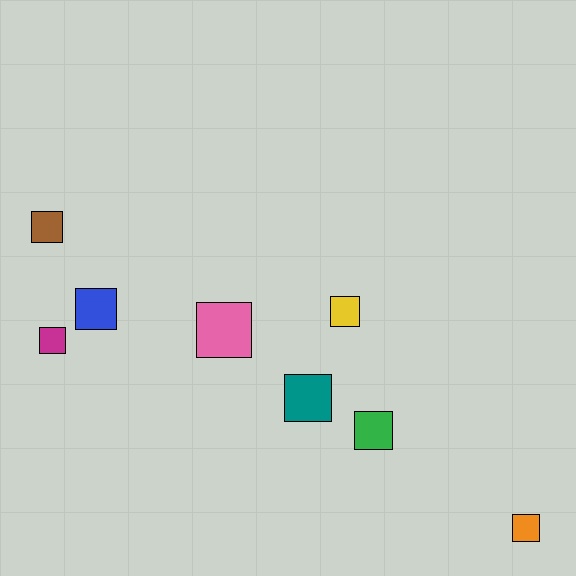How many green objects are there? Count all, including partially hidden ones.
There is 1 green object.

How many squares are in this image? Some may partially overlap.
There are 8 squares.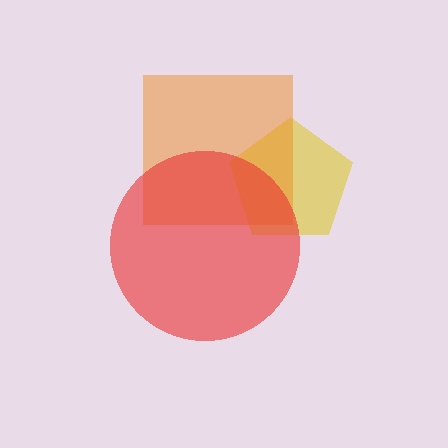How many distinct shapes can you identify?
There are 3 distinct shapes: a yellow pentagon, an orange square, a red circle.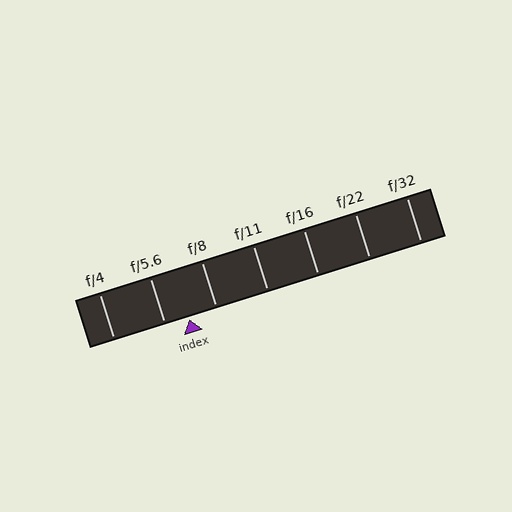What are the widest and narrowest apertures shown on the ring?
The widest aperture shown is f/4 and the narrowest is f/32.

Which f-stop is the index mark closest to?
The index mark is closest to f/5.6.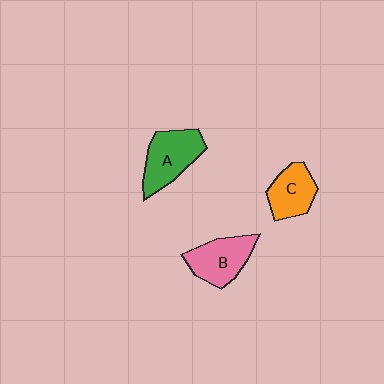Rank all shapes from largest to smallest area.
From largest to smallest: A (green), B (pink), C (orange).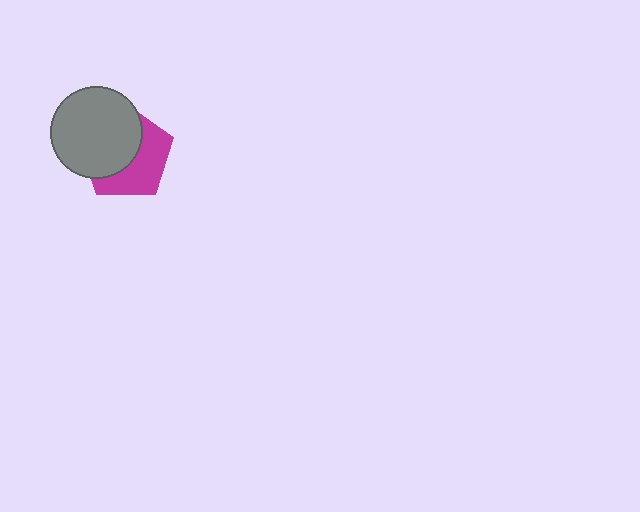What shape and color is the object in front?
The object in front is a gray circle.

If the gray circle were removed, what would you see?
You would see the complete magenta pentagon.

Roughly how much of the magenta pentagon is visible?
About half of it is visible (roughly 47%).